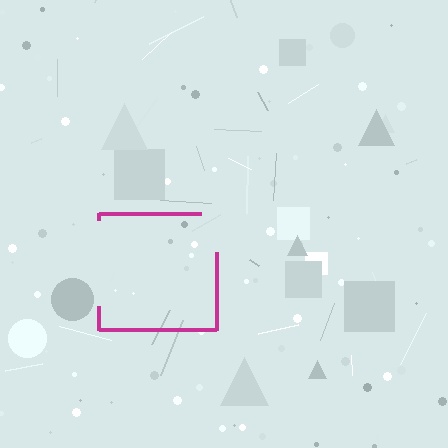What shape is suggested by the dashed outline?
The dashed outline suggests a square.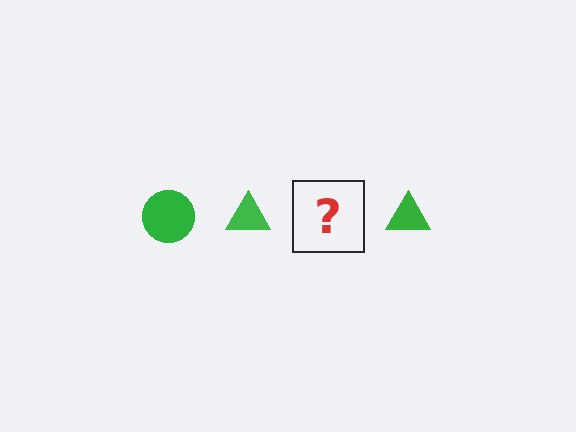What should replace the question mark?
The question mark should be replaced with a green circle.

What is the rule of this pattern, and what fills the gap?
The rule is that the pattern cycles through circle, triangle shapes in green. The gap should be filled with a green circle.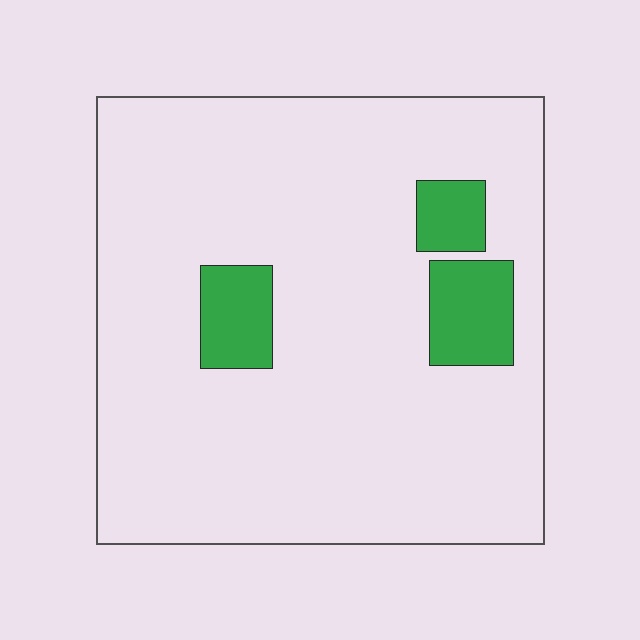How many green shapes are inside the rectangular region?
3.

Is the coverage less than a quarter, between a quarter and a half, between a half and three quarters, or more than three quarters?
Less than a quarter.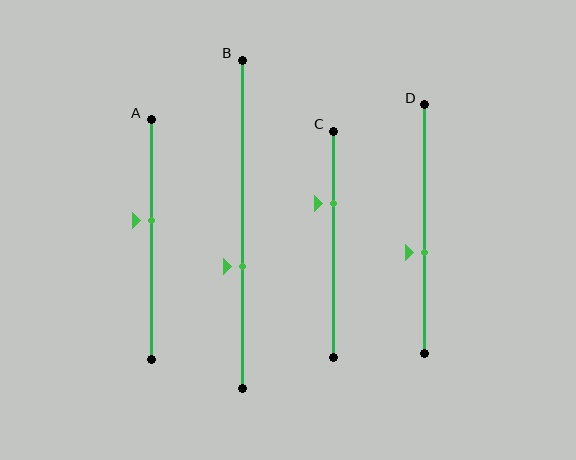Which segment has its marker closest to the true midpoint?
Segment A has its marker closest to the true midpoint.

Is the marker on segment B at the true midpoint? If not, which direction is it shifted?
No, the marker on segment B is shifted downward by about 13% of the segment length.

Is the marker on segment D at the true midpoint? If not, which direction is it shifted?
No, the marker on segment D is shifted downward by about 9% of the segment length.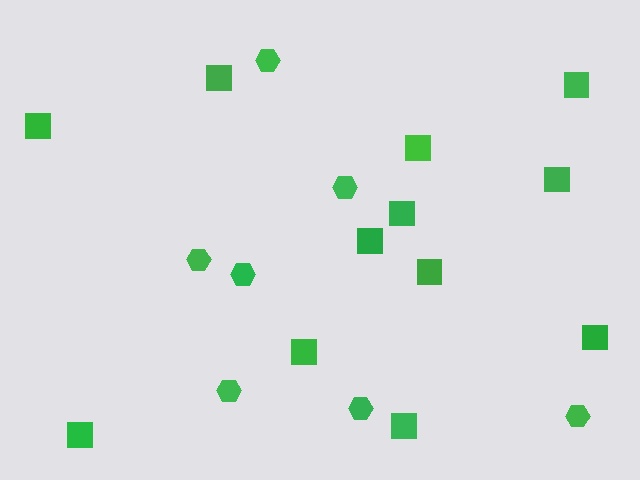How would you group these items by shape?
There are 2 groups: one group of hexagons (7) and one group of squares (12).